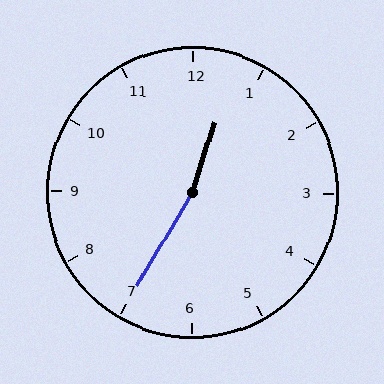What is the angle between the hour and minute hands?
Approximately 168 degrees.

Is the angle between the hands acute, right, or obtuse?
It is obtuse.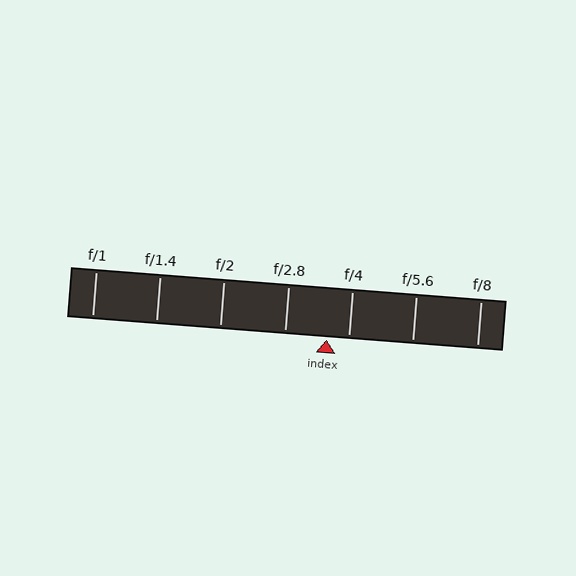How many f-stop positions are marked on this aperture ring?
There are 7 f-stop positions marked.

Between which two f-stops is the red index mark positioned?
The index mark is between f/2.8 and f/4.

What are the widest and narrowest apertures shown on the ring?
The widest aperture shown is f/1 and the narrowest is f/8.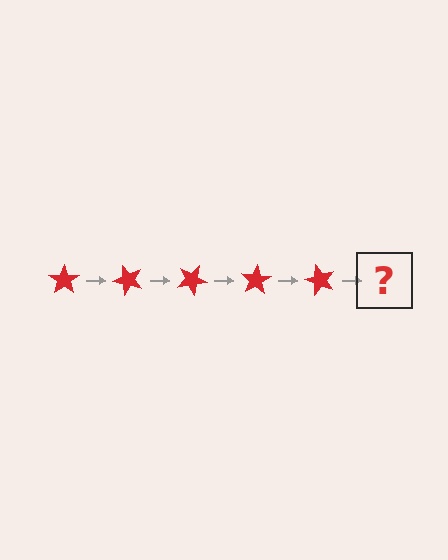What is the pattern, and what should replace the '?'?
The pattern is that the star rotates 50 degrees each step. The '?' should be a red star rotated 250 degrees.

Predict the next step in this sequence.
The next step is a red star rotated 250 degrees.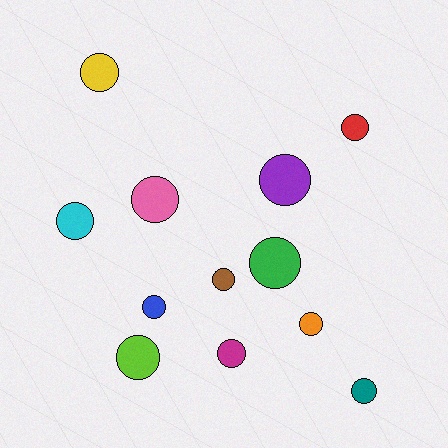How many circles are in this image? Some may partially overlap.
There are 12 circles.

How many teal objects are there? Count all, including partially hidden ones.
There is 1 teal object.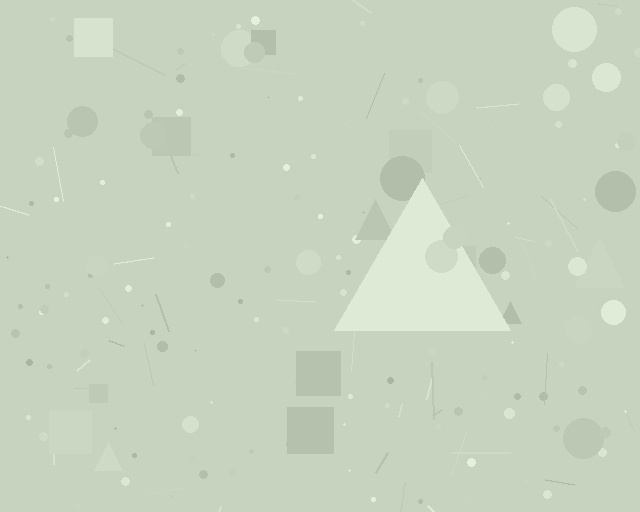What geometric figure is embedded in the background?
A triangle is embedded in the background.